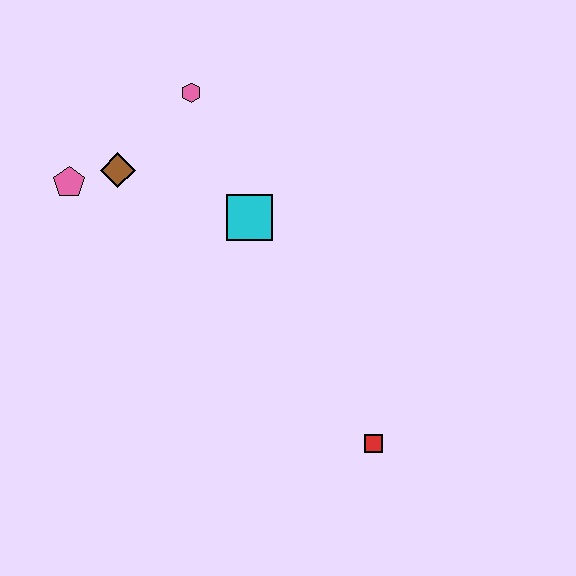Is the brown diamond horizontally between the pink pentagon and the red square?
Yes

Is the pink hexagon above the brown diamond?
Yes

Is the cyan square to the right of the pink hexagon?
Yes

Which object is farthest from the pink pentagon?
The red square is farthest from the pink pentagon.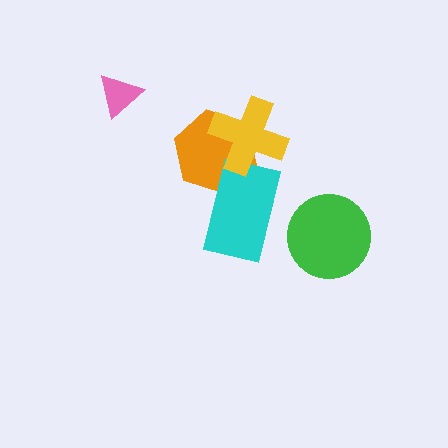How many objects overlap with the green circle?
0 objects overlap with the green circle.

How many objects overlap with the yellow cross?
2 objects overlap with the yellow cross.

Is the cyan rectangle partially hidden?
Yes, it is partially covered by another shape.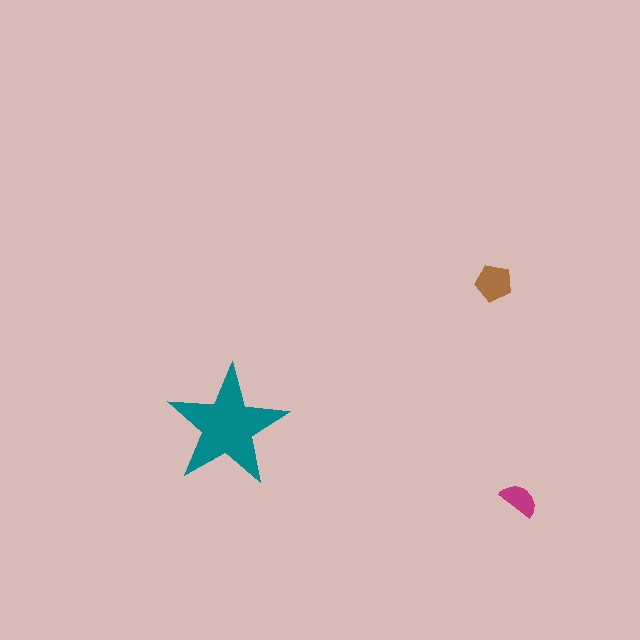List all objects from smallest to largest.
The magenta semicircle, the brown pentagon, the teal star.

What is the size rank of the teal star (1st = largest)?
1st.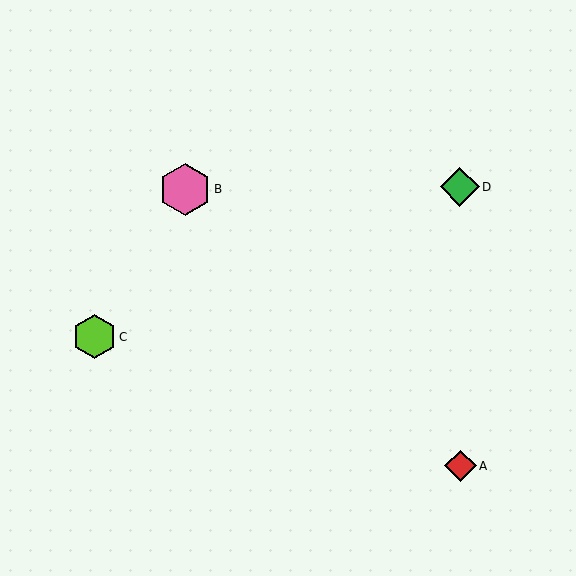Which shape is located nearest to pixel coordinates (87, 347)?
The lime hexagon (labeled C) at (94, 337) is nearest to that location.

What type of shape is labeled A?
Shape A is a red diamond.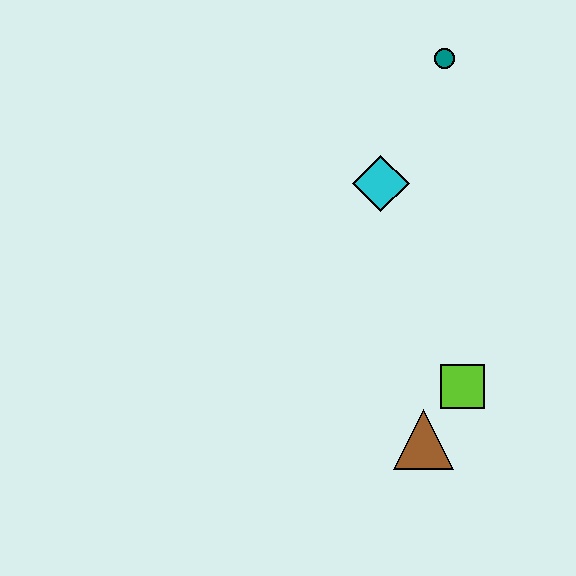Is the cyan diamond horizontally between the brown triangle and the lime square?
No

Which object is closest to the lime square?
The brown triangle is closest to the lime square.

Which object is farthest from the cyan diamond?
The brown triangle is farthest from the cyan diamond.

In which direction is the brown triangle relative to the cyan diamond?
The brown triangle is below the cyan diamond.